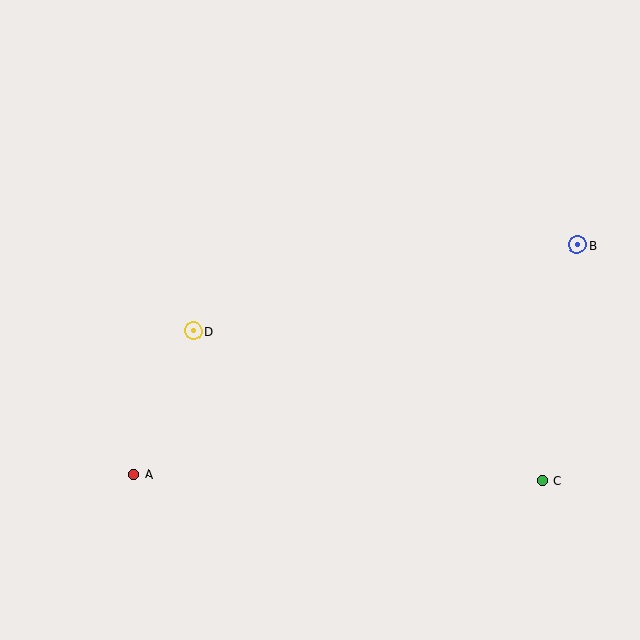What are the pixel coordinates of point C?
Point C is at (542, 480).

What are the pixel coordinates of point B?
Point B is at (578, 245).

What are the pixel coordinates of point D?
Point D is at (193, 331).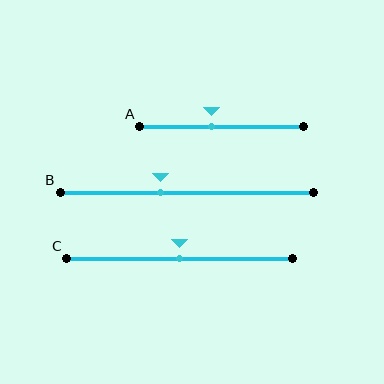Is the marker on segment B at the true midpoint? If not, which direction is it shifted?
No, the marker on segment B is shifted to the left by about 10% of the segment length.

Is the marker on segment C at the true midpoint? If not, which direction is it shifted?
Yes, the marker on segment C is at the true midpoint.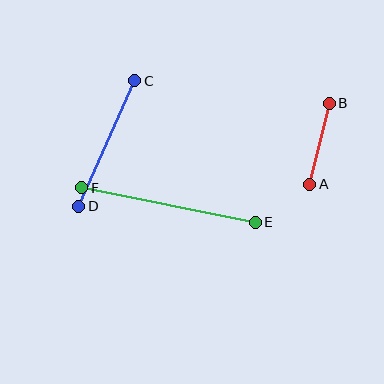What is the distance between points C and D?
The distance is approximately 137 pixels.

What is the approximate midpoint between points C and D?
The midpoint is at approximately (107, 143) pixels.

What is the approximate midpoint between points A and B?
The midpoint is at approximately (319, 144) pixels.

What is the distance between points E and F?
The distance is approximately 176 pixels.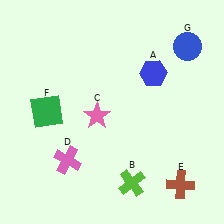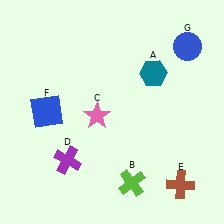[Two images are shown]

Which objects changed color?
A changed from blue to teal. D changed from pink to purple. F changed from green to blue.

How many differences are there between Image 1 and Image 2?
There are 3 differences between the two images.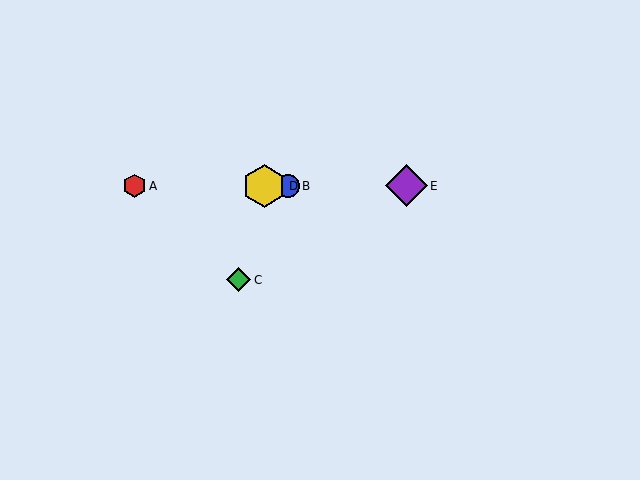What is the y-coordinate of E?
Object E is at y≈186.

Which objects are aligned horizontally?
Objects A, B, D, E are aligned horizontally.